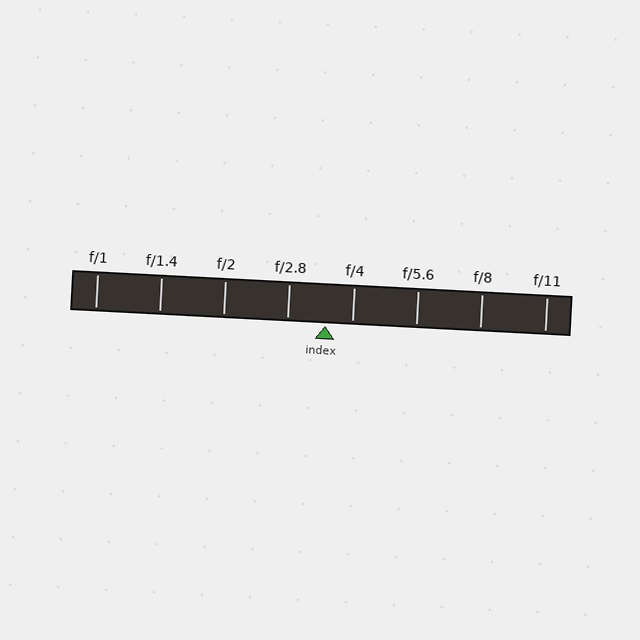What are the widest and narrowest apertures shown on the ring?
The widest aperture shown is f/1 and the narrowest is f/11.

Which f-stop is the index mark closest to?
The index mark is closest to f/4.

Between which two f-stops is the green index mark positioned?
The index mark is between f/2.8 and f/4.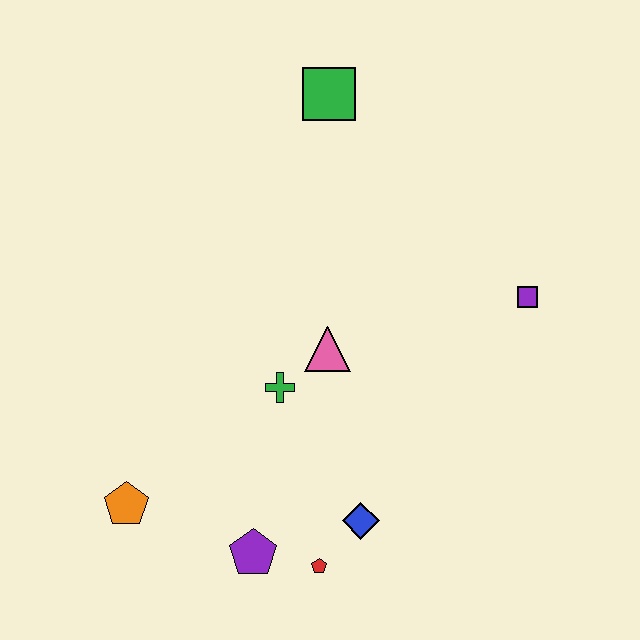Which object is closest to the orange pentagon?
The purple pentagon is closest to the orange pentagon.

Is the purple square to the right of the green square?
Yes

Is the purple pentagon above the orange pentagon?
No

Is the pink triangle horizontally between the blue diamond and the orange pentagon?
Yes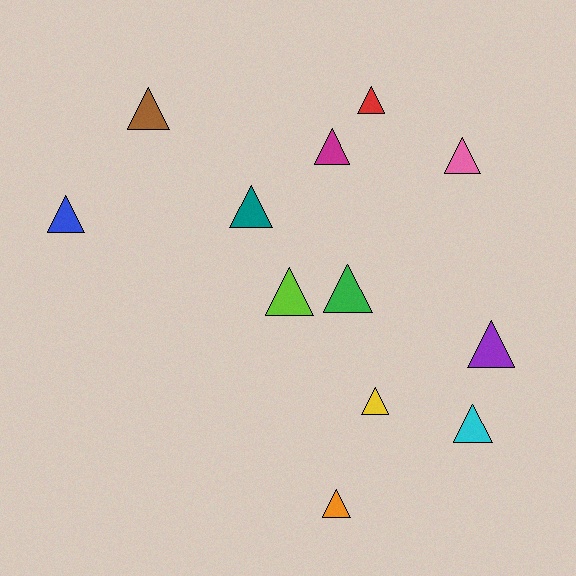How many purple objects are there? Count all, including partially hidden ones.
There is 1 purple object.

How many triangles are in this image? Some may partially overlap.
There are 12 triangles.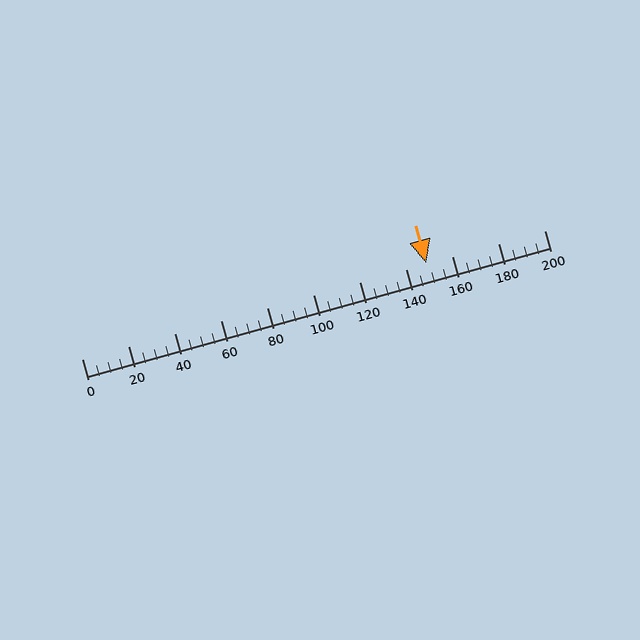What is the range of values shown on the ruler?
The ruler shows values from 0 to 200.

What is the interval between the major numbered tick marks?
The major tick marks are spaced 20 units apart.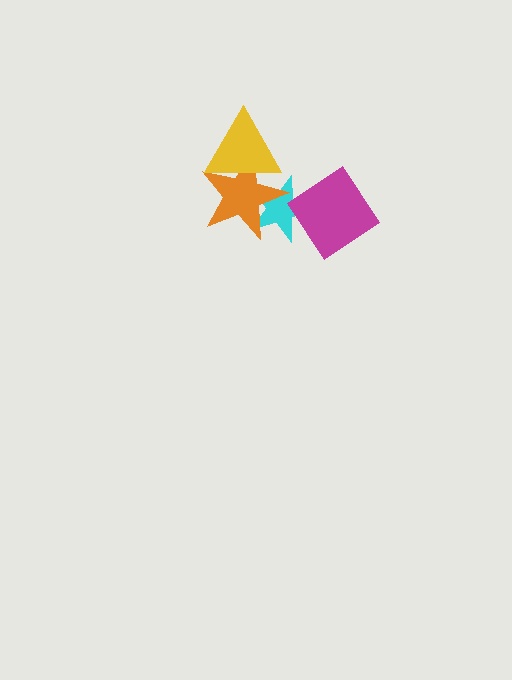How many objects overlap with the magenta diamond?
1 object overlaps with the magenta diamond.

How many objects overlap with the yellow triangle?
2 objects overlap with the yellow triangle.